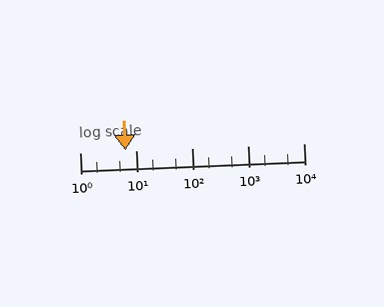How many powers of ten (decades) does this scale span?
The scale spans 4 decades, from 1 to 10000.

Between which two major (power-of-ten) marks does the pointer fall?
The pointer is between 1 and 10.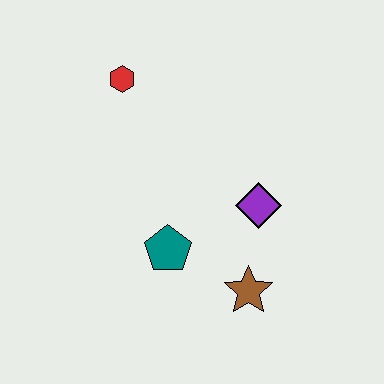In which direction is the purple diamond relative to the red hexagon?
The purple diamond is to the right of the red hexagon.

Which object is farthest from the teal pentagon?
The red hexagon is farthest from the teal pentagon.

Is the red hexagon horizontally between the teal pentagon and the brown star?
No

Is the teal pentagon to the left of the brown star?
Yes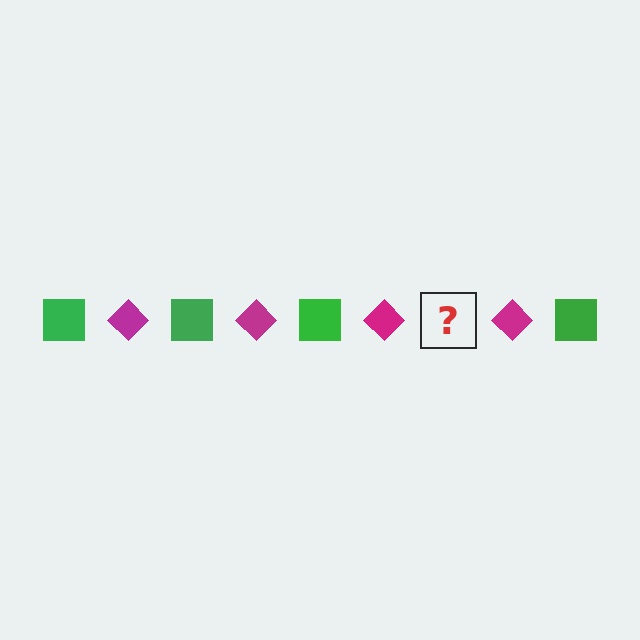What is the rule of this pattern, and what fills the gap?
The rule is that the pattern alternates between green square and magenta diamond. The gap should be filled with a green square.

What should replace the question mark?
The question mark should be replaced with a green square.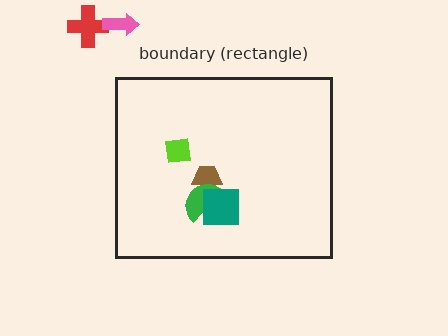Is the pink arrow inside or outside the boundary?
Outside.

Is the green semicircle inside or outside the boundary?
Inside.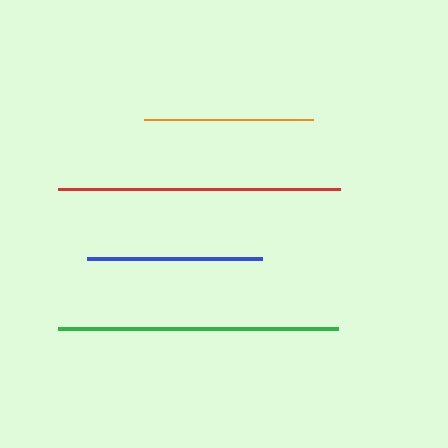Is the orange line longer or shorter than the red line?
The red line is longer than the orange line.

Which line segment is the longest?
The red line is the longest at approximately 282 pixels.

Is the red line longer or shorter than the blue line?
The red line is longer than the blue line.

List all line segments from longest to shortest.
From longest to shortest: red, green, blue, orange.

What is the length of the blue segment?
The blue segment is approximately 174 pixels long.